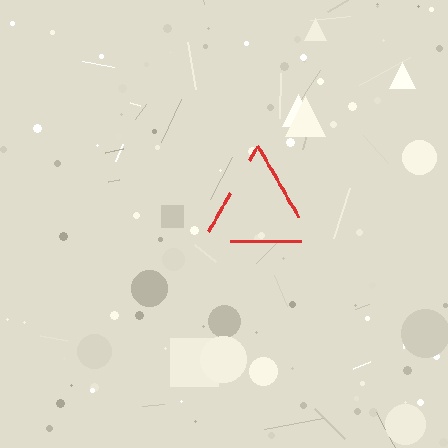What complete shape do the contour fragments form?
The contour fragments form a triangle.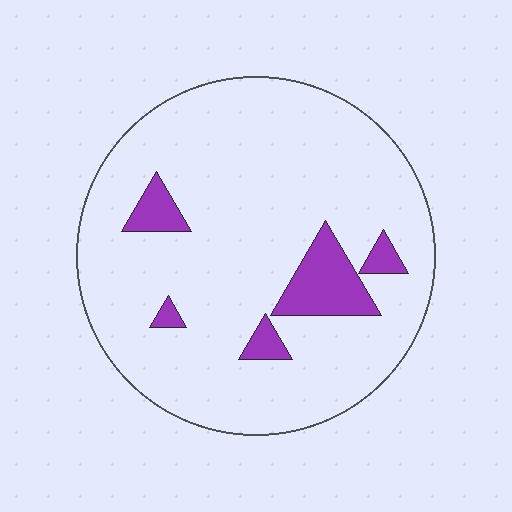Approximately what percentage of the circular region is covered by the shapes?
Approximately 10%.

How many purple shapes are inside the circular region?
5.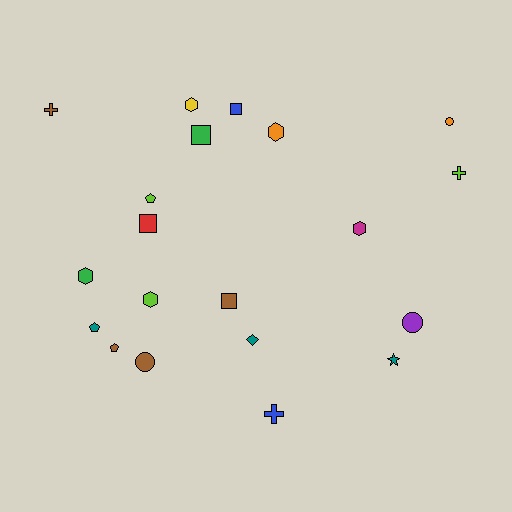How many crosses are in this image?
There are 3 crosses.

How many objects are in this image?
There are 20 objects.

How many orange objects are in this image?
There are 2 orange objects.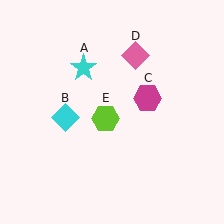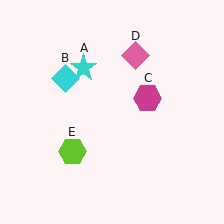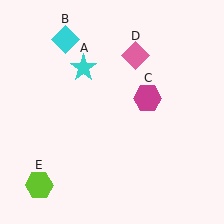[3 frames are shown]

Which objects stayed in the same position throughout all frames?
Cyan star (object A) and magenta hexagon (object C) and pink diamond (object D) remained stationary.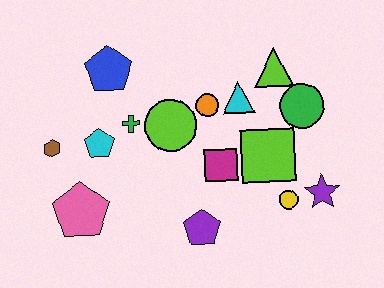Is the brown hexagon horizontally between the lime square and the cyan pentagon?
No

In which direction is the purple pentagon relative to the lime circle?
The purple pentagon is below the lime circle.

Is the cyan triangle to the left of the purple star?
Yes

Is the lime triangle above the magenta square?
Yes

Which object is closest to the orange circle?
The cyan triangle is closest to the orange circle.